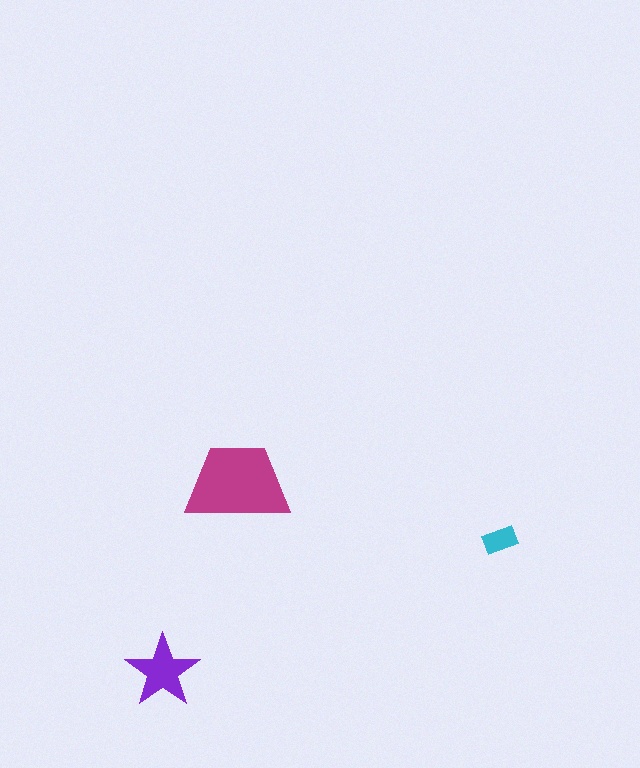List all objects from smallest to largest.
The cyan rectangle, the purple star, the magenta trapezoid.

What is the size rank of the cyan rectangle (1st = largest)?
3rd.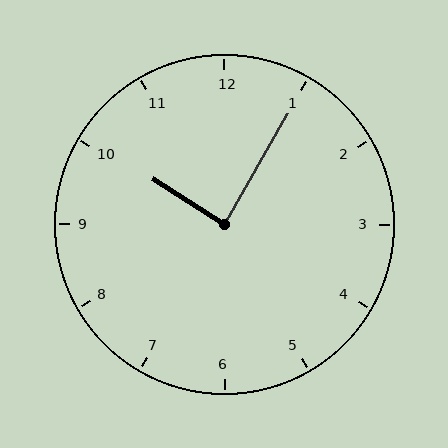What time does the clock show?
10:05.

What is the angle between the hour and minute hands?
Approximately 88 degrees.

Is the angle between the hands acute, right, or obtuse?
It is right.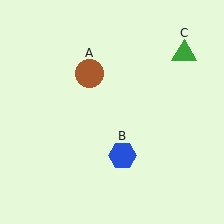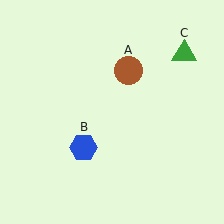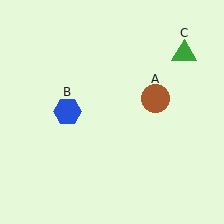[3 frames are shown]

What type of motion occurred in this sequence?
The brown circle (object A), blue hexagon (object B) rotated clockwise around the center of the scene.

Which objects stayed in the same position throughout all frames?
Green triangle (object C) remained stationary.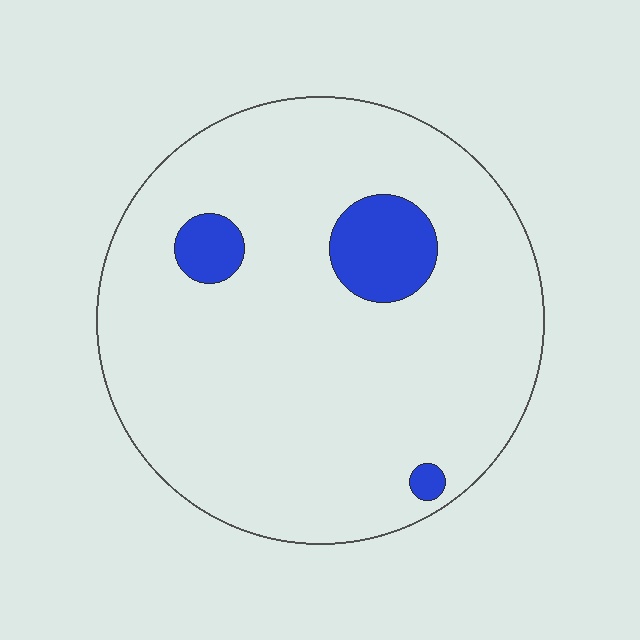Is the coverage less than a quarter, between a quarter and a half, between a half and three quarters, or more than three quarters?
Less than a quarter.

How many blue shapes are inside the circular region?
3.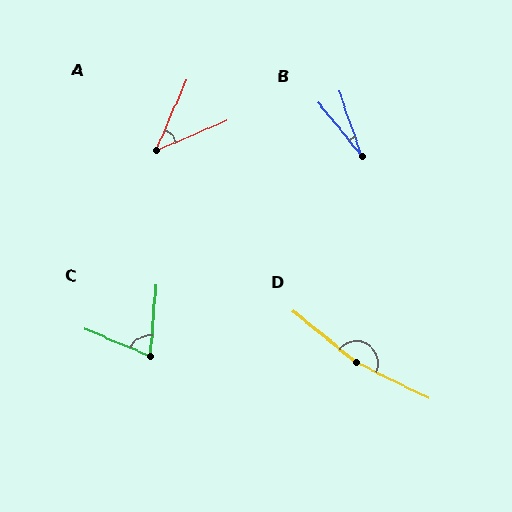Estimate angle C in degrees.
Approximately 72 degrees.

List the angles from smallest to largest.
B (20°), A (43°), C (72°), D (167°).